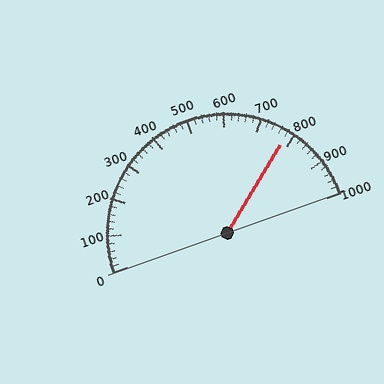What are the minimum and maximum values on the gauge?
The gauge ranges from 0 to 1000.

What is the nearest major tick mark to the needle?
The nearest major tick mark is 800.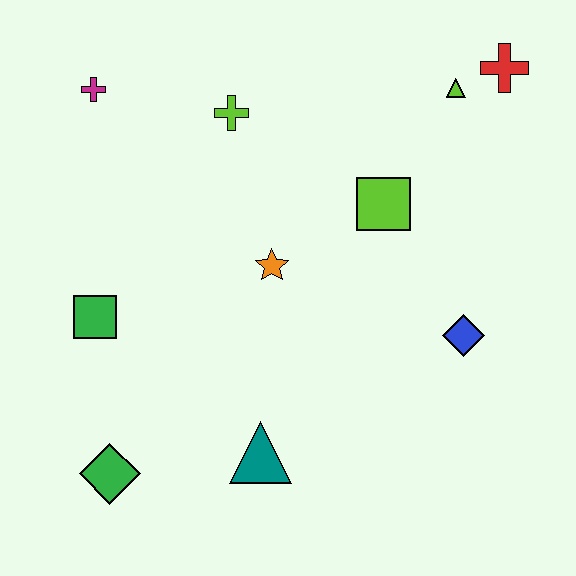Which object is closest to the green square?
The green diamond is closest to the green square.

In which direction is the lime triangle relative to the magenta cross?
The lime triangle is to the right of the magenta cross.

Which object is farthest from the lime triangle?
The green diamond is farthest from the lime triangle.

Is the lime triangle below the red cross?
Yes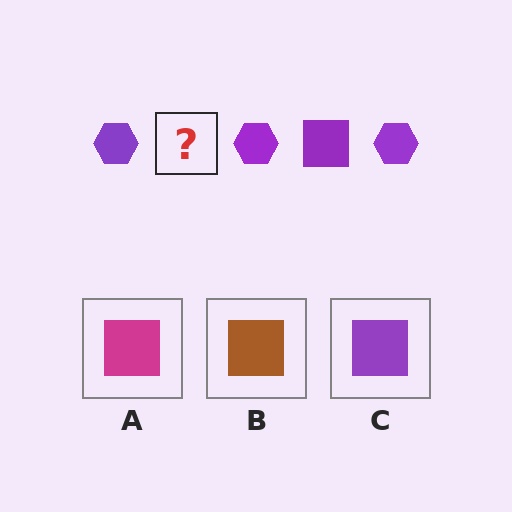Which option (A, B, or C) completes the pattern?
C.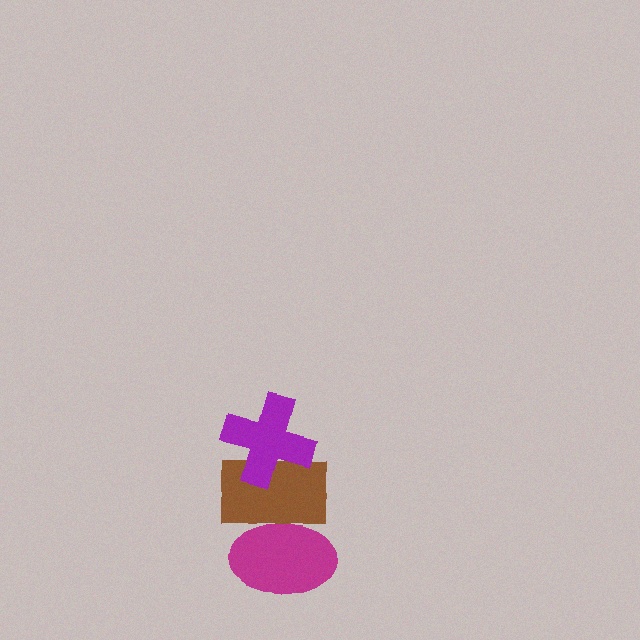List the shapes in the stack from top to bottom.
From top to bottom: the purple cross, the brown rectangle, the magenta ellipse.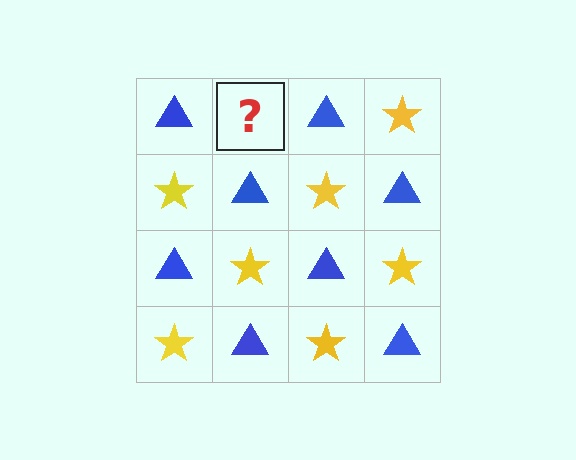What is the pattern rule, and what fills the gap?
The rule is that it alternates blue triangle and yellow star in a checkerboard pattern. The gap should be filled with a yellow star.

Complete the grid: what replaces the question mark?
The question mark should be replaced with a yellow star.